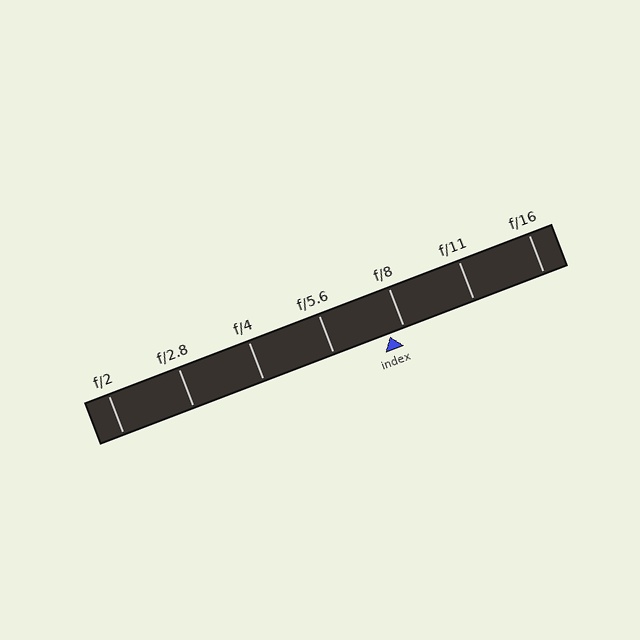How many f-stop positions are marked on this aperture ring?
There are 7 f-stop positions marked.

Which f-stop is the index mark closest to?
The index mark is closest to f/8.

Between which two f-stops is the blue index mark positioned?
The index mark is between f/5.6 and f/8.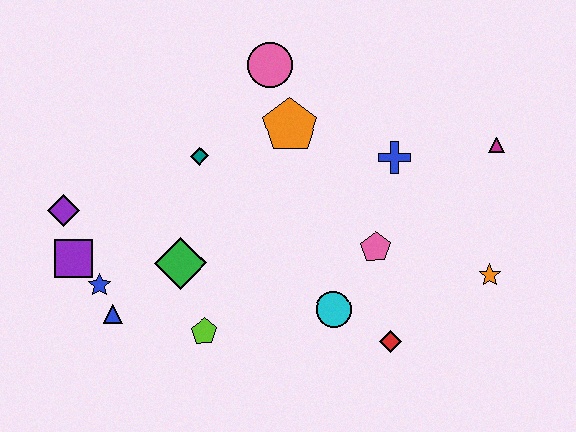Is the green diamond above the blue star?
Yes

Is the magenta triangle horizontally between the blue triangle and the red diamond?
No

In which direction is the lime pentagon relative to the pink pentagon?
The lime pentagon is to the left of the pink pentagon.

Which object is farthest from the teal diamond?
The orange star is farthest from the teal diamond.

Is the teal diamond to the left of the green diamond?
No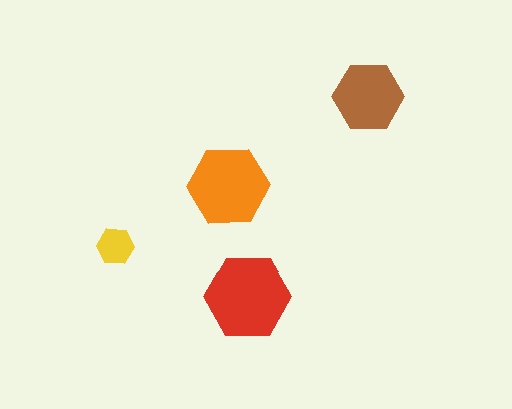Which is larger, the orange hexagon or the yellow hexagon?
The orange one.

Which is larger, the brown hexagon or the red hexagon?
The red one.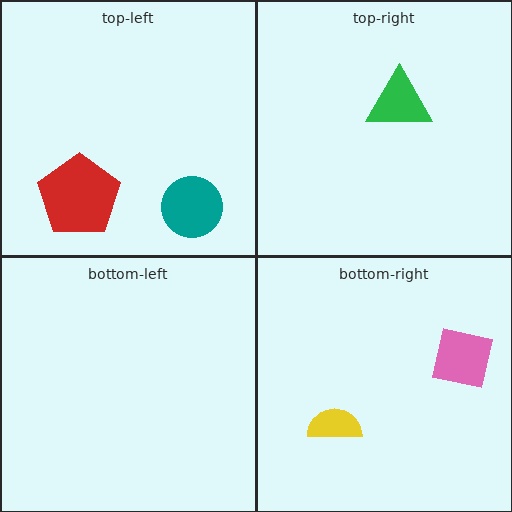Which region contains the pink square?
The bottom-right region.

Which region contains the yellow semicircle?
The bottom-right region.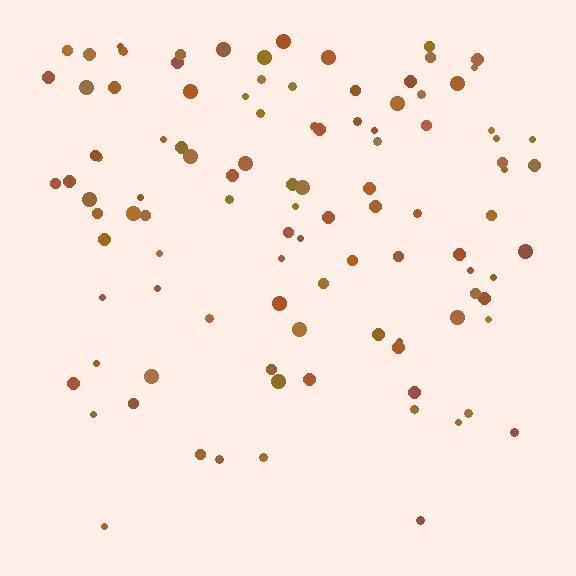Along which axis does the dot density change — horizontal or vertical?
Vertical.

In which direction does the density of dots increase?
From bottom to top, with the top side densest.